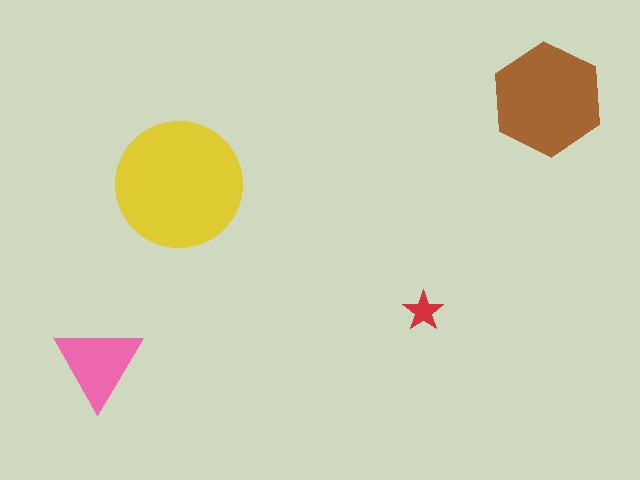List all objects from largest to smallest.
The yellow circle, the brown hexagon, the pink triangle, the red star.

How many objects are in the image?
There are 4 objects in the image.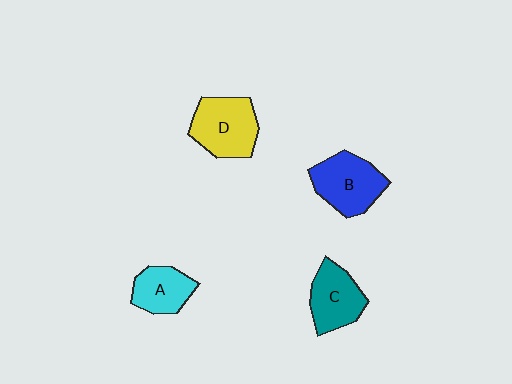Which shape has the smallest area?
Shape A (cyan).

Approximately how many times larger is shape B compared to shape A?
Approximately 1.4 times.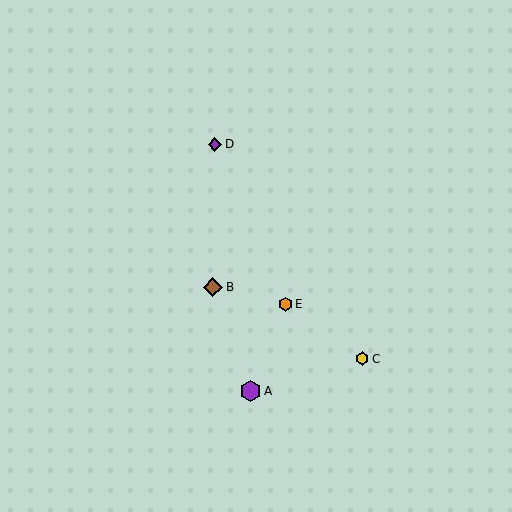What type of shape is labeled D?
Shape D is a purple diamond.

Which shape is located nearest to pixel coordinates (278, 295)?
The orange hexagon (labeled E) at (285, 304) is nearest to that location.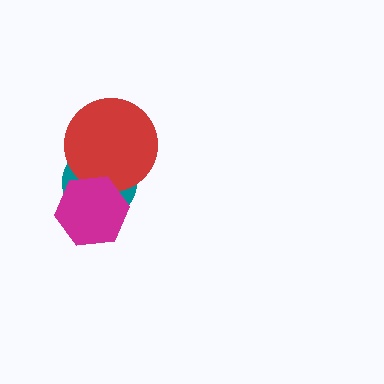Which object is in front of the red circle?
The magenta hexagon is in front of the red circle.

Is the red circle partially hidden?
Yes, it is partially covered by another shape.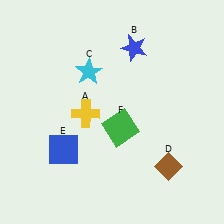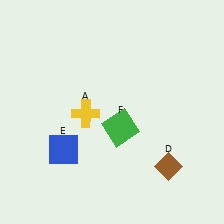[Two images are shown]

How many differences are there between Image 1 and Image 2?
There are 2 differences between the two images.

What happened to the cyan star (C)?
The cyan star (C) was removed in Image 2. It was in the top-left area of Image 1.